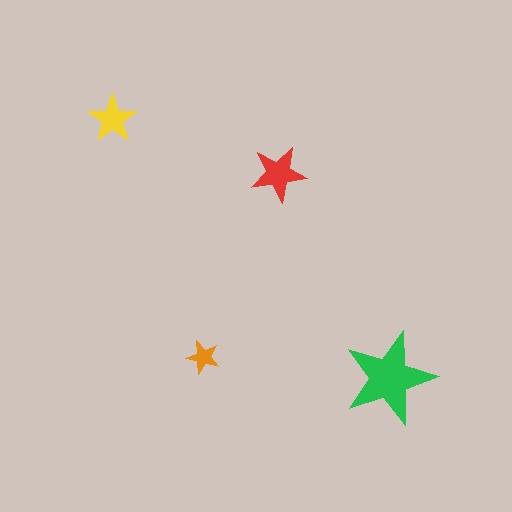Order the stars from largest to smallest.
the green one, the red one, the yellow one, the orange one.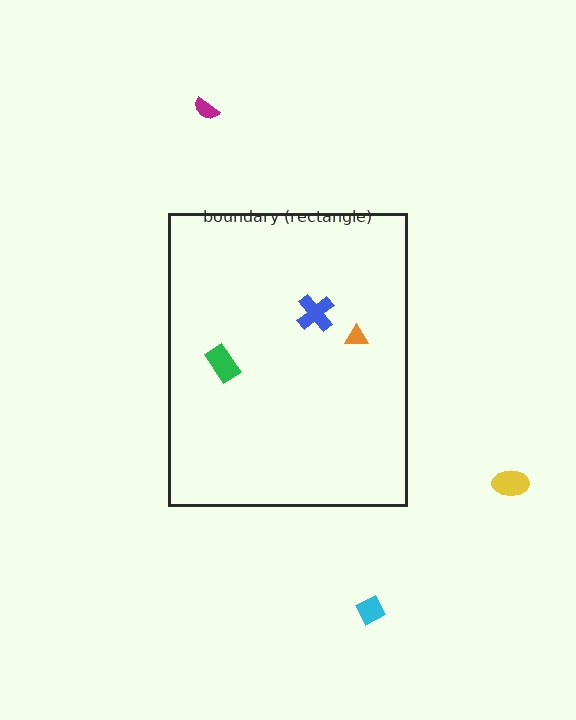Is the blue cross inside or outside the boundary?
Inside.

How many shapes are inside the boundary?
3 inside, 3 outside.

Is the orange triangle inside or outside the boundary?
Inside.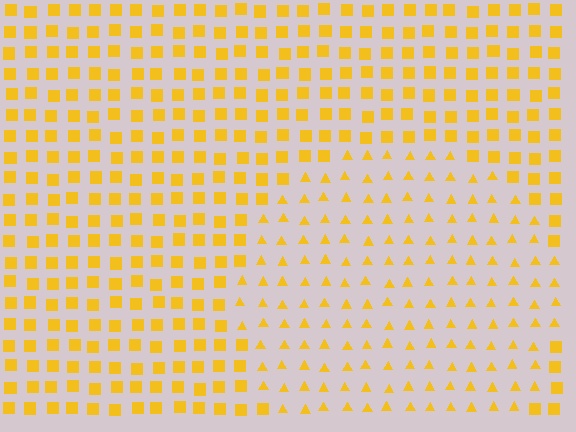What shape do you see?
I see a circle.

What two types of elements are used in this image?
The image uses triangles inside the circle region and squares outside it.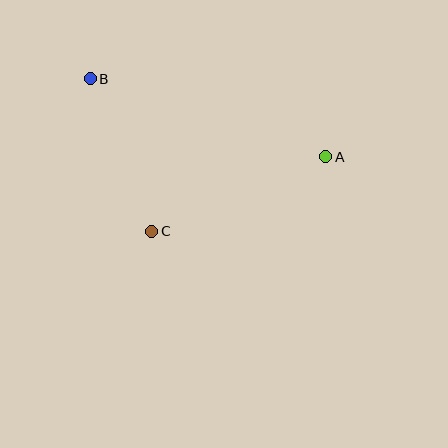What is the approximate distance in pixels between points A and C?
The distance between A and C is approximately 189 pixels.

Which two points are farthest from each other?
Points A and B are farthest from each other.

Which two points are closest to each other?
Points B and C are closest to each other.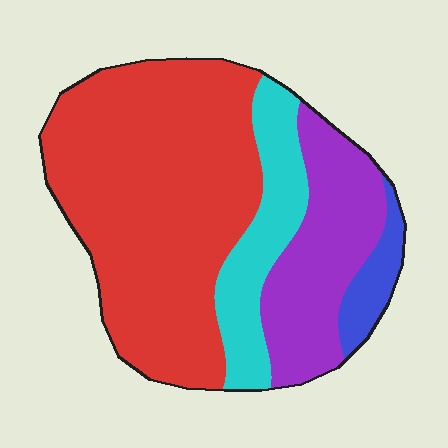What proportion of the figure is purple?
Purple takes up between a sixth and a third of the figure.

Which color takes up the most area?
Red, at roughly 55%.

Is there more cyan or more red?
Red.